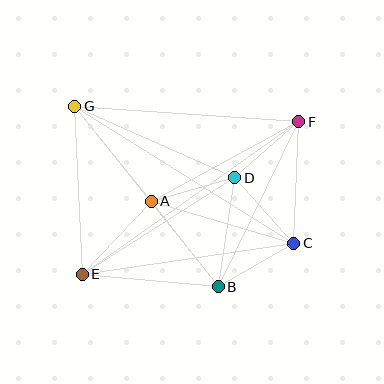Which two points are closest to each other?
Points D and F are closest to each other.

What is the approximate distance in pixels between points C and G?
The distance between C and G is approximately 258 pixels.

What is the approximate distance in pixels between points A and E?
The distance between A and E is approximately 101 pixels.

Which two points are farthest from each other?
Points E and F are farthest from each other.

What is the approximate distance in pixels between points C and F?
The distance between C and F is approximately 122 pixels.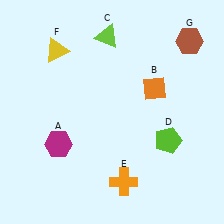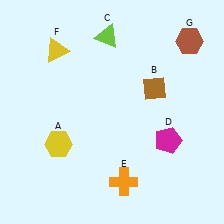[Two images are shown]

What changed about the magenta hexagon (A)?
In Image 1, A is magenta. In Image 2, it changed to yellow.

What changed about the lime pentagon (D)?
In Image 1, D is lime. In Image 2, it changed to magenta.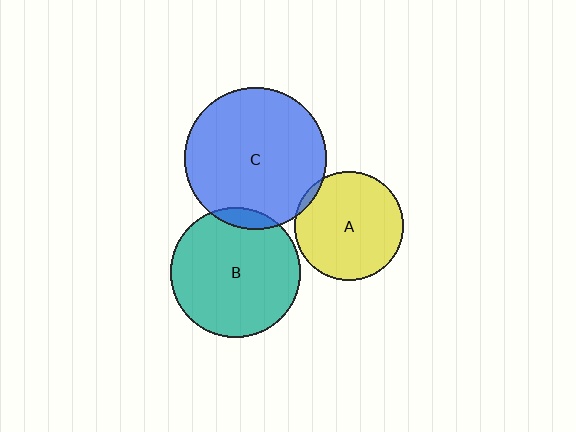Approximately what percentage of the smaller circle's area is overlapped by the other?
Approximately 10%.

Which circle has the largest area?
Circle C (blue).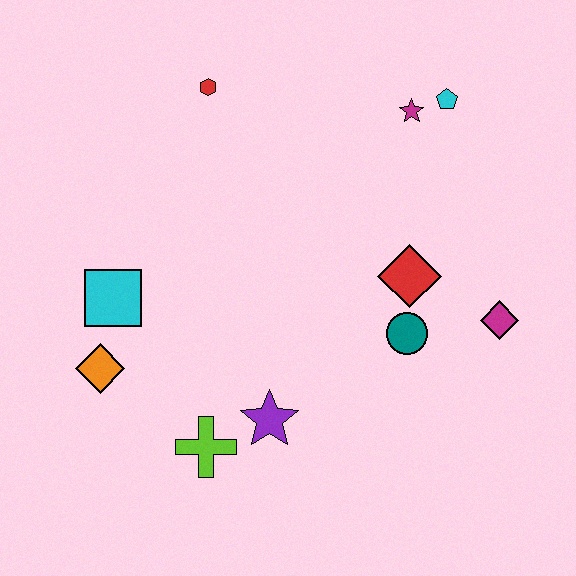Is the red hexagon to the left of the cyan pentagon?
Yes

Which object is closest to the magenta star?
The cyan pentagon is closest to the magenta star.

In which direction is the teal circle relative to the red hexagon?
The teal circle is below the red hexagon.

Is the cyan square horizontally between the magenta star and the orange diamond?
Yes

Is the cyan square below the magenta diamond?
No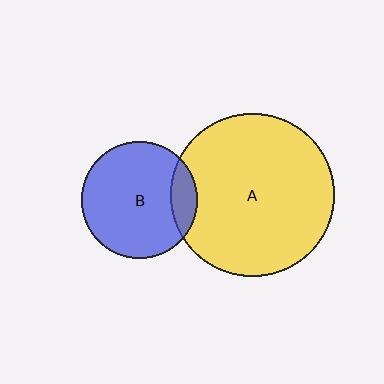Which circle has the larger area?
Circle A (yellow).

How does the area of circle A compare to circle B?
Approximately 2.0 times.